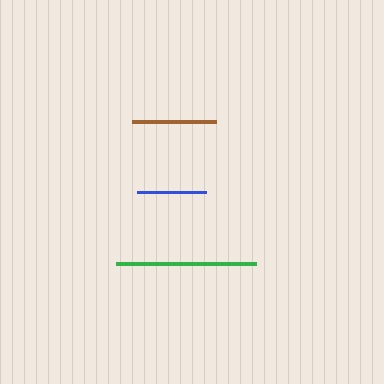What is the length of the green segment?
The green segment is approximately 140 pixels long.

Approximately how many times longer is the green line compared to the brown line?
The green line is approximately 1.7 times the length of the brown line.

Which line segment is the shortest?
The blue line is the shortest at approximately 69 pixels.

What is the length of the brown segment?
The brown segment is approximately 84 pixels long.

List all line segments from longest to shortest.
From longest to shortest: green, brown, blue.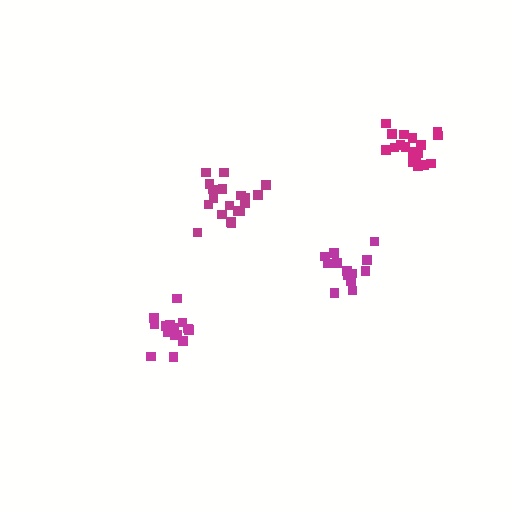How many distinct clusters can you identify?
There are 4 distinct clusters.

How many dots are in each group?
Group 1: 14 dots, Group 2: 16 dots, Group 3: 19 dots, Group 4: 19 dots (68 total).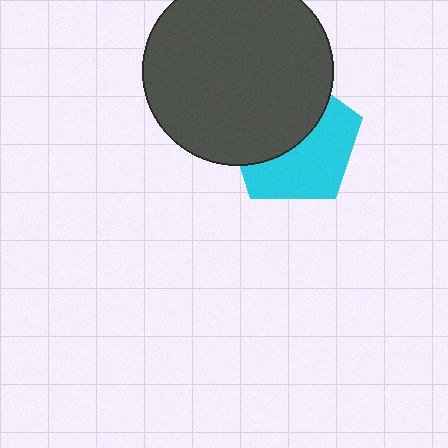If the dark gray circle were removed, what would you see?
You would see the complete cyan pentagon.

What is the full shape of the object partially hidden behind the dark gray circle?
The partially hidden object is a cyan pentagon.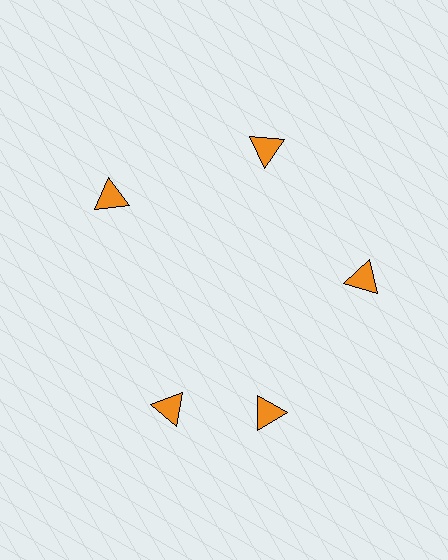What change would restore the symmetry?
The symmetry would be restored by rotating it back into even spacing with its neighbors so that all 5 triangles sit at equal angles and equal distance from the center.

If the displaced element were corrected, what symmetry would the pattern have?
It would have 5-fold rotational symmetry — the pattern would map onto itself every 72 degrees.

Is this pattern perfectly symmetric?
No. The 5 orange triangles are arranged in a ring, but one element near the 8 o'clock position is rotated out of alignment along the ring, breaking the 5-fold rotational symmetry.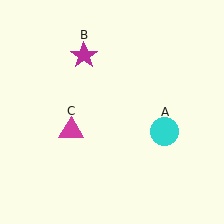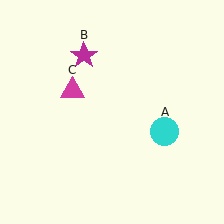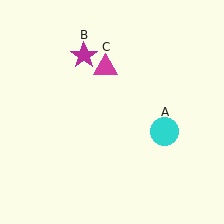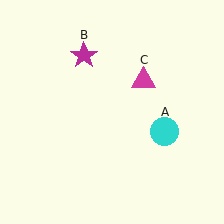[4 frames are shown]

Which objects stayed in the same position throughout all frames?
Cyan circle (object A) and magenta star (object B) remained stationary.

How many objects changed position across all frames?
1 object changed position: magenta triangle (object C).